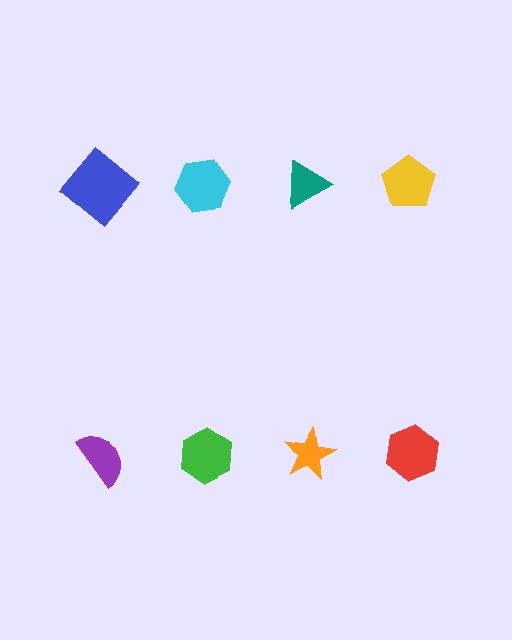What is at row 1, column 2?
A cyan hexagon.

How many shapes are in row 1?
4 shapes.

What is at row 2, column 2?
A green hexagon.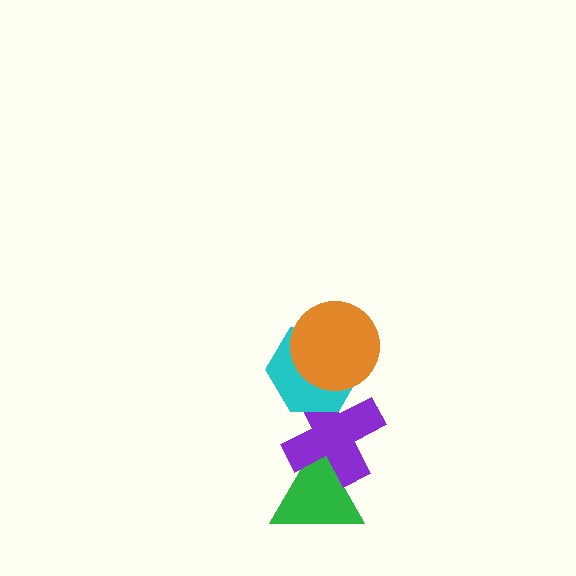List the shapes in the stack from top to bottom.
From top to bottom: the orange circle, the cyan hexagon, the purple cross, the green triangle.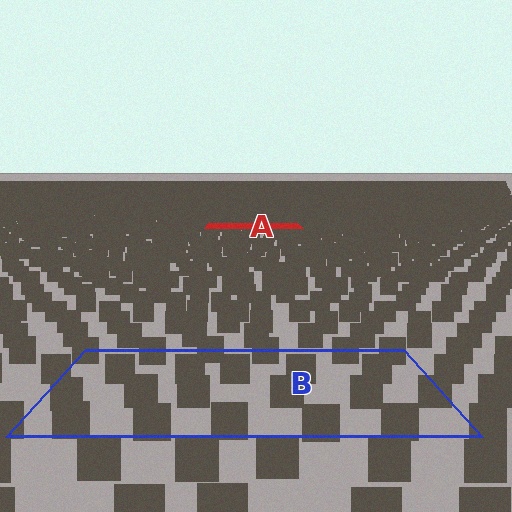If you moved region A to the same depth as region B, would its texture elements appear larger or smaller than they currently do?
They would appear larger. At a closer depth, the same texture elements are projected at a bigger on-screen size.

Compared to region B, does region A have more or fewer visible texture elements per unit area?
Region A has more texture elements per unit area — they are packed more densely because it is farther away.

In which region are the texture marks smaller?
The texture marks are smaller in region A, because it is farther away.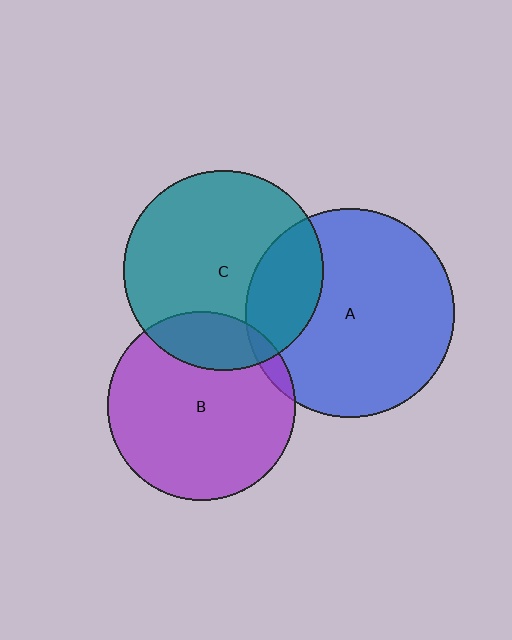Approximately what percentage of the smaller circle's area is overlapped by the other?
Approximately 5%.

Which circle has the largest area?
Circle A (blue).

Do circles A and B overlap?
Yes.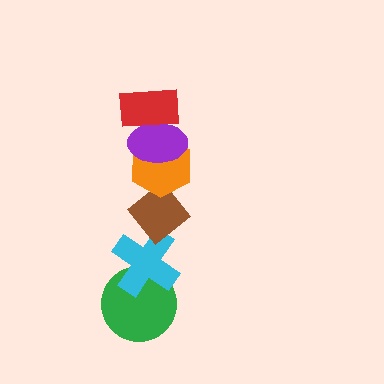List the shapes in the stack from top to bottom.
From top to bottom: the red rectangle, the purple ellipse, the orange hexagon, the brown diamond, the cyan cross, the green circle.